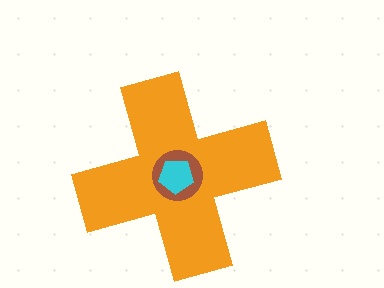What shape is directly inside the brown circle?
The cyan pentagon.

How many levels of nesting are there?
3.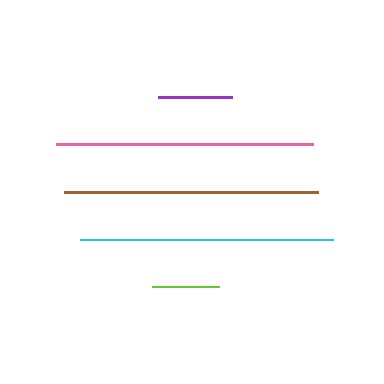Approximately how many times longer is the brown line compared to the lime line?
The brown line is approximately 3.8 times the length of the lime line.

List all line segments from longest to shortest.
From longest to shortest: pink, brown, cyan, purple, lime.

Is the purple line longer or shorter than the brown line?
The brown line is longer than the purple line.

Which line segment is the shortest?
The lime line is the shortest at approximately 67 pixels.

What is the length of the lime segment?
The lime segment is approximately 67 pixels long.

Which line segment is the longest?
The pink line is the longest at approximately 257 pixels.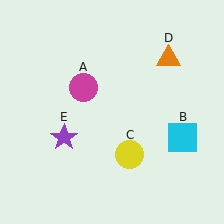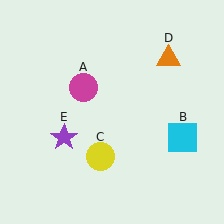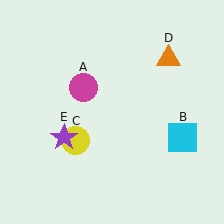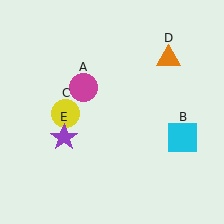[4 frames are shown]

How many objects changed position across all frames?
1 object changed position: yellow circle (object C).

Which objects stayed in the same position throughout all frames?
Magenta circle (object A) and cyan square (object B) and orange triangle (object D) and purple star (object E) remained stationary.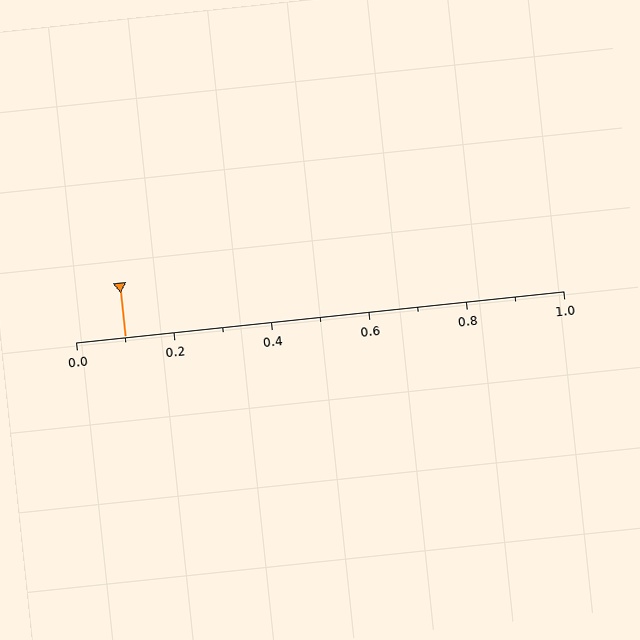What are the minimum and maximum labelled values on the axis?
The axis runs from 0.0 to 1.0.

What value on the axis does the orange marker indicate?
The marker indicates approximately 0.1.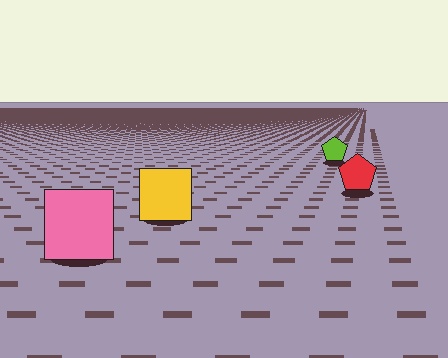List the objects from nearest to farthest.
From nearest to farthest: the pink square, the yellow square, the red pentagon, the lime pentagon.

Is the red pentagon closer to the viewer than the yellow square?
No. The yellow square is closer — you can tell from the texture gradient: the ground texture is coarser near it.